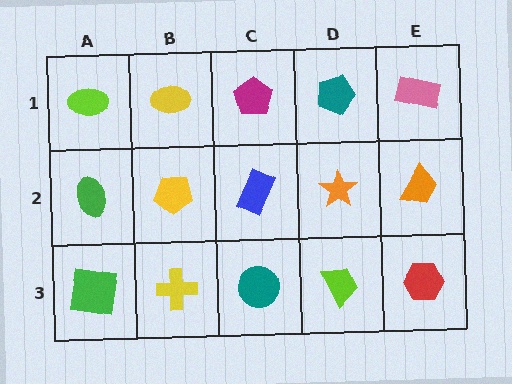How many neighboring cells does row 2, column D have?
4.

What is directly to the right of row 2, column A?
A yellow pentagon.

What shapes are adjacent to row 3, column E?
An orange trapezoid (row 2, column E), a lime trapezoid (row 3, column D).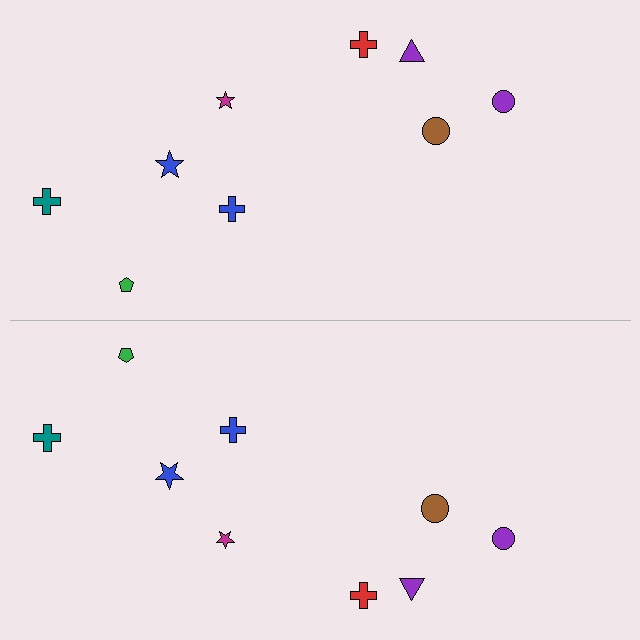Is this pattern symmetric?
Yes, this pattern has bilateral (reflection) symmetry.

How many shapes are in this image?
There are 18 shapes in this image.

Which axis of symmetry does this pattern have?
The pattern has a horizontal axis of symmetry running through the center of the image.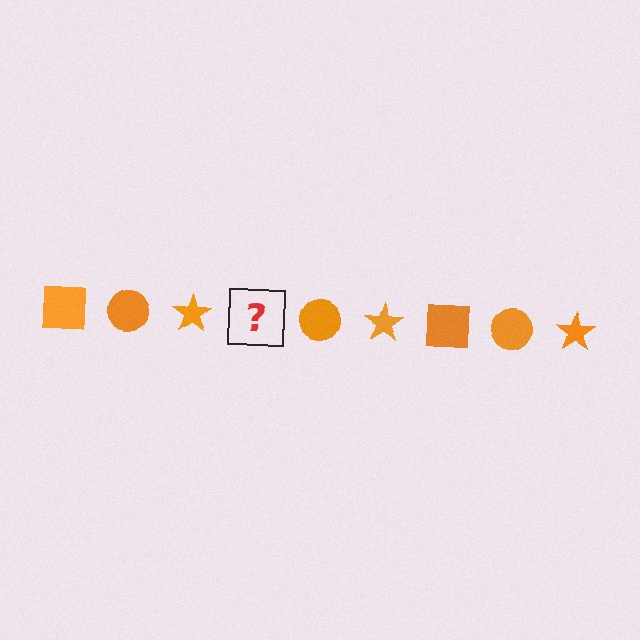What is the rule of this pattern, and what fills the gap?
The rule is that the pattern cycles through square, circle, star shapes in orange. The gap should be filled with an orange square.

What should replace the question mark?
The question mark should be replaced with an orange square.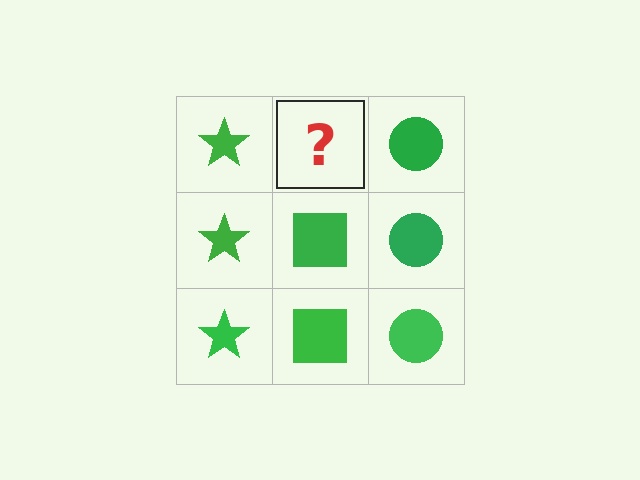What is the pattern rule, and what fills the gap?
The rule is that each column has a consistent shape. The gap should be filled with a green square.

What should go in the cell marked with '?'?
The missing cell should contain a green square.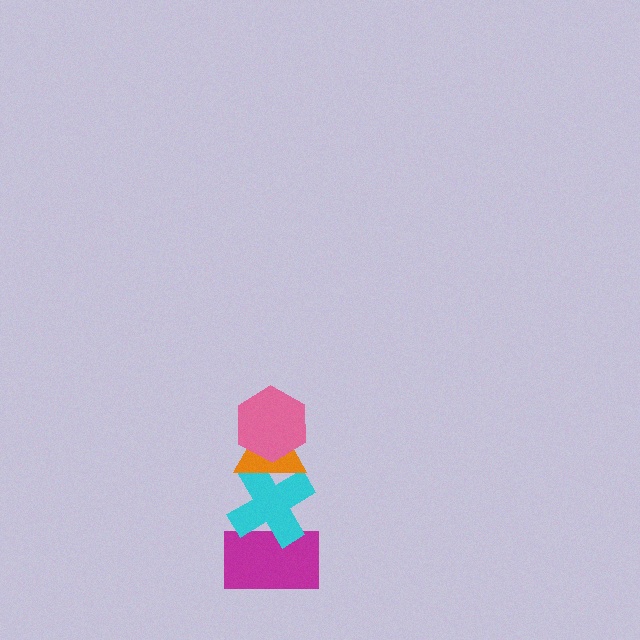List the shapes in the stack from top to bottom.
From top to bottom: the pink hexagon, the orange triangle, the cyan cross, the magenta rectangle.